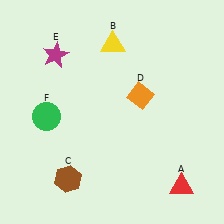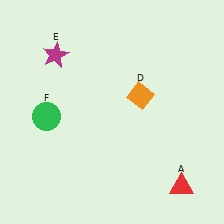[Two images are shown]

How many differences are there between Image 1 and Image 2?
There are 2 differences between the two images.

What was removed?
The brown hexagon (C), the yellow triangle (B) were removed in Image 2.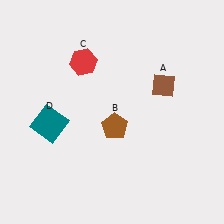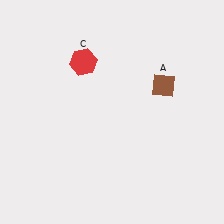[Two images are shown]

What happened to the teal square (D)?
The teal square (D) was removed in Image 2. It was in the bottom-left area of Image 1.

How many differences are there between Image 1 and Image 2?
There are 2 differences between the two images.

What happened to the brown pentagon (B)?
The brown pentagon (B) was removed in Image 2. It was in the bottom-right area of Image 1.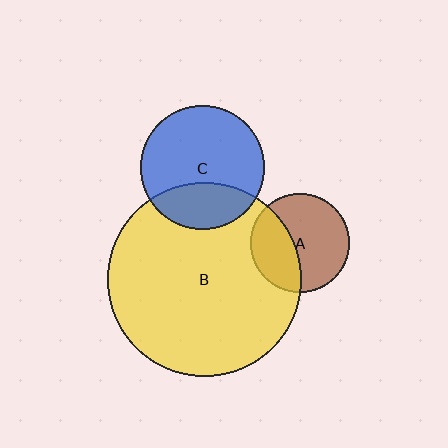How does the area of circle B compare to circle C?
Approximately 2.5 times.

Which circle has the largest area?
Circle B (yellow).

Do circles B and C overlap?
Yes.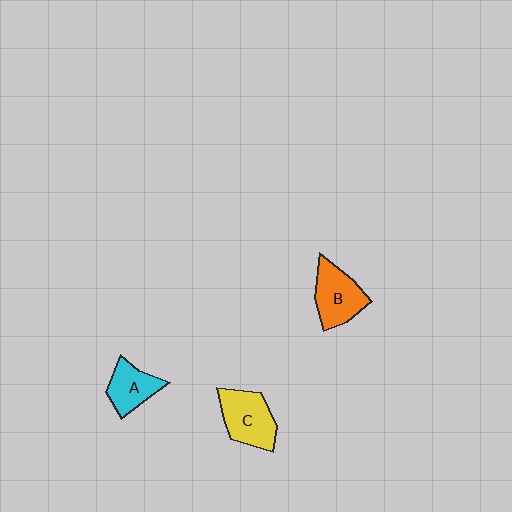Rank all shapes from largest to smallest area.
From largest to smallest: C (yellow), B (orange), A (cyan).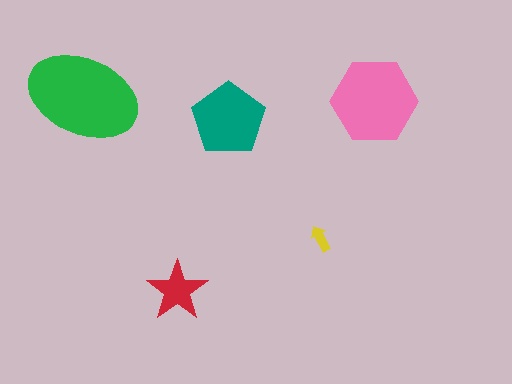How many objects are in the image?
There are 5 objects in the image.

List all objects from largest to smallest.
The green ellipse, the pink hexagon, the teal pentagon, the red star, the yellow arrow.